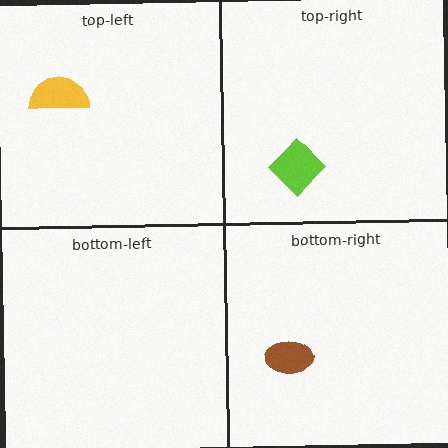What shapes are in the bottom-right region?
The brown ellipse.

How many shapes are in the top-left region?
1.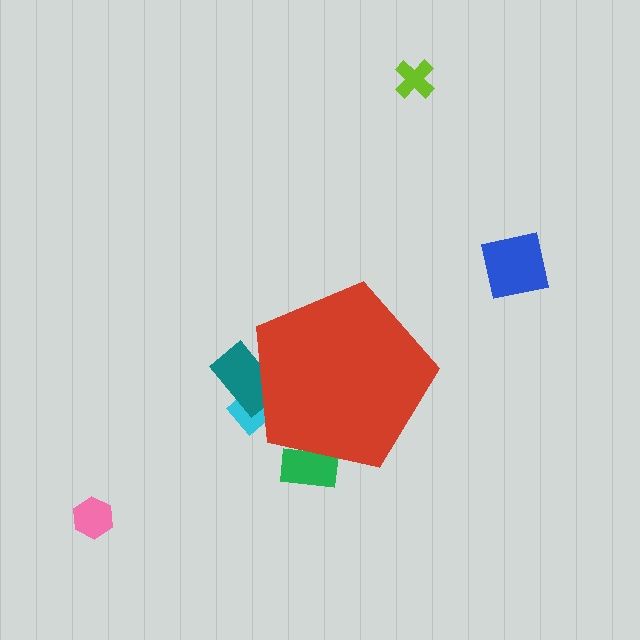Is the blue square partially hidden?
No, the blue square is fully visible.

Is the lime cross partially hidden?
No, the lime cross is fully visible.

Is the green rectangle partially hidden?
Yes, the green rectangle is partially hidden behind the red pentagon.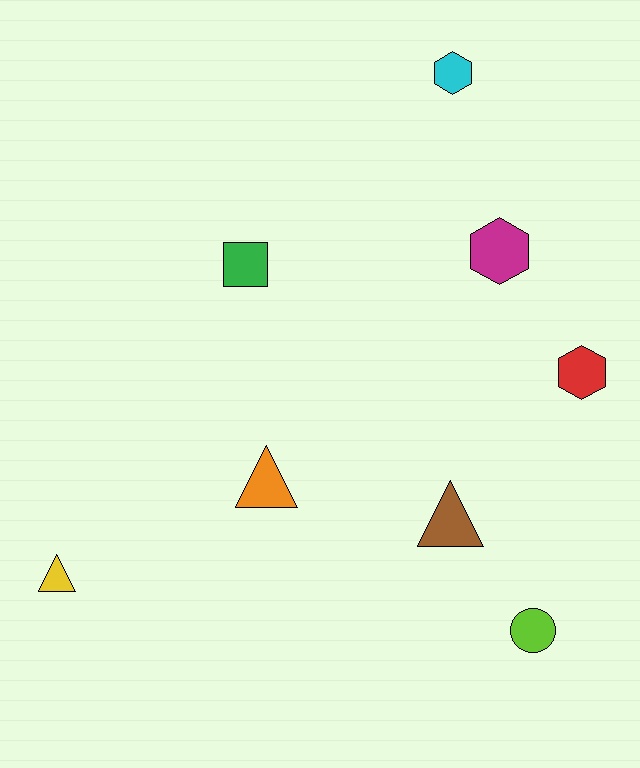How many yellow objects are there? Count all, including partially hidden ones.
There is 1 yellow object.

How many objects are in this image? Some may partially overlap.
There are 8 objects.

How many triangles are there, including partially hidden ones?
There are 3 triangles.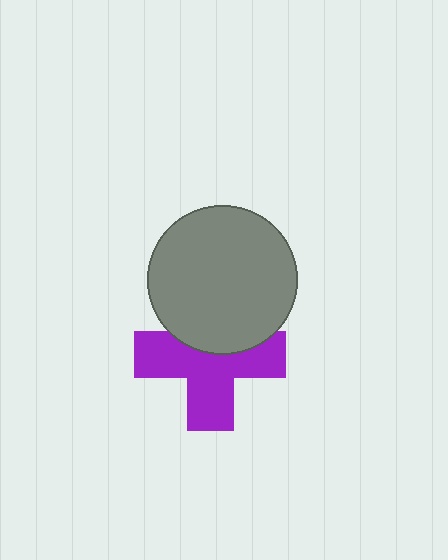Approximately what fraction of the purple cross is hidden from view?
Roughly 36% of the purple cross is hidden behind the gray circle.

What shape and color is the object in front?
The object in front is a gray circle.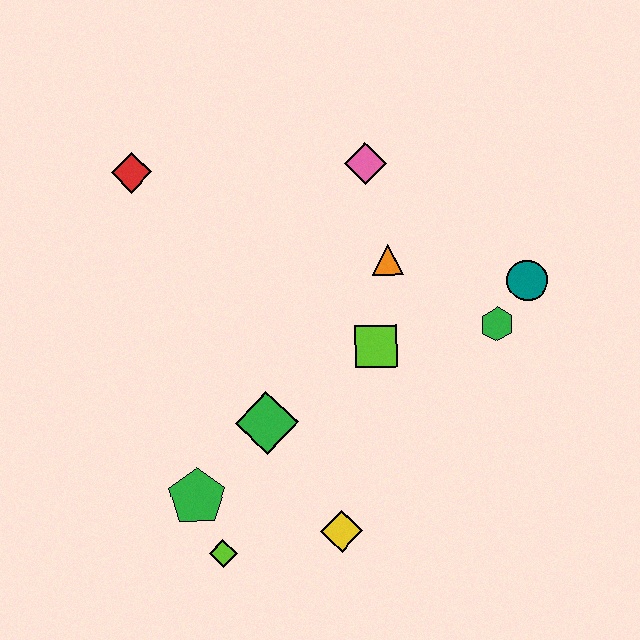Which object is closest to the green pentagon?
The lime diamond is closest to the green pentagon.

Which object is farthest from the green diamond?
The teal circle is farthest from the green diamond.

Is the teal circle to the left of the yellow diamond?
No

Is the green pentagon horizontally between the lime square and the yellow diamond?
No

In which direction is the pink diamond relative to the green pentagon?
The pink diamond is above the green pentagon.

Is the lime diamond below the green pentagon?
Yes